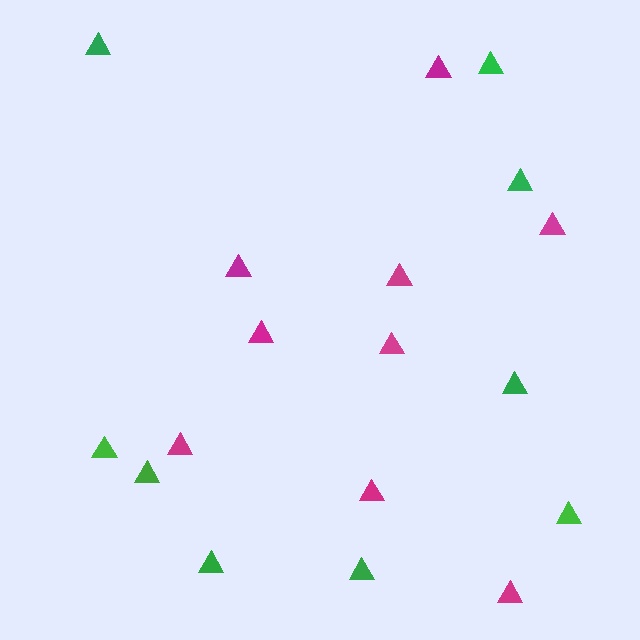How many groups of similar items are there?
There are 2 groups: one group of magenta triangles (9) and one group of green triangles (9).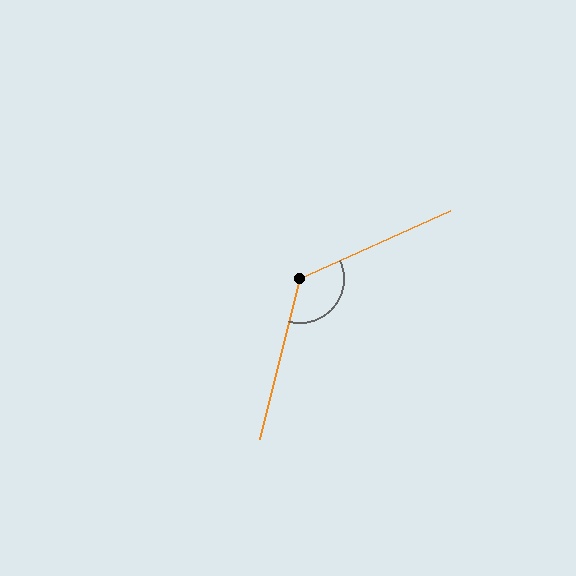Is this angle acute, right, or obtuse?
It is obtuse.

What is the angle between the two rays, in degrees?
Approximately 129 degrees.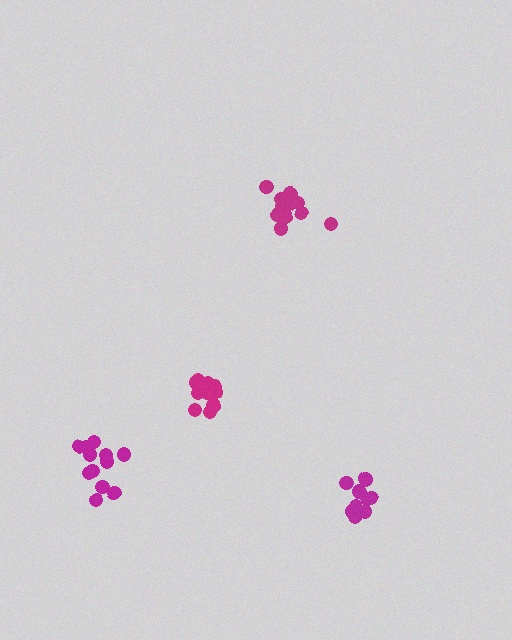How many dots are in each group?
Group 1: 12 dots, Group 2: 10 dots, Group 3: 11 dots, Group 4: 12 dots (45 total).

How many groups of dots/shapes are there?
There are 4 groups.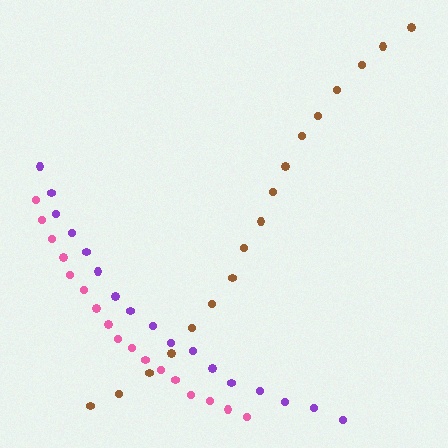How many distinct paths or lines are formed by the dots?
There are 3 distinct paths.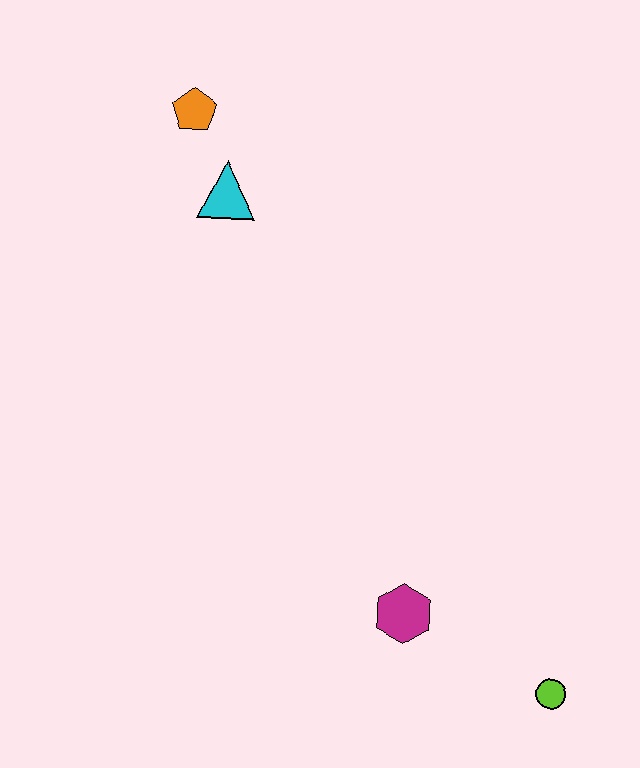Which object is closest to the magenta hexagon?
The lime circle is closest to the magenta hexagon.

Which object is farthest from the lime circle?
The orange pentagon is farthest from the lime circle.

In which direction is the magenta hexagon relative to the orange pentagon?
The magenta hexagon is below the orange pentagon.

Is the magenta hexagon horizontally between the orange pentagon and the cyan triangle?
No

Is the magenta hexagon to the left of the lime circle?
Yes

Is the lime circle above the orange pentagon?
No